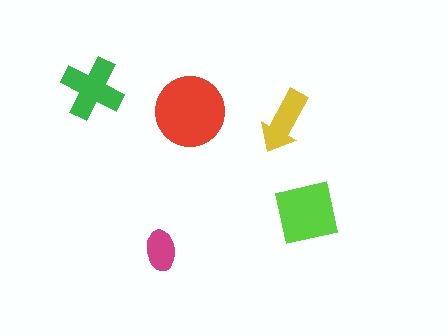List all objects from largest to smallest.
The red circle, the lime square, the green cross, the yellow arrow, the magenta ellipse.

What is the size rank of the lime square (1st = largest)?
2nd.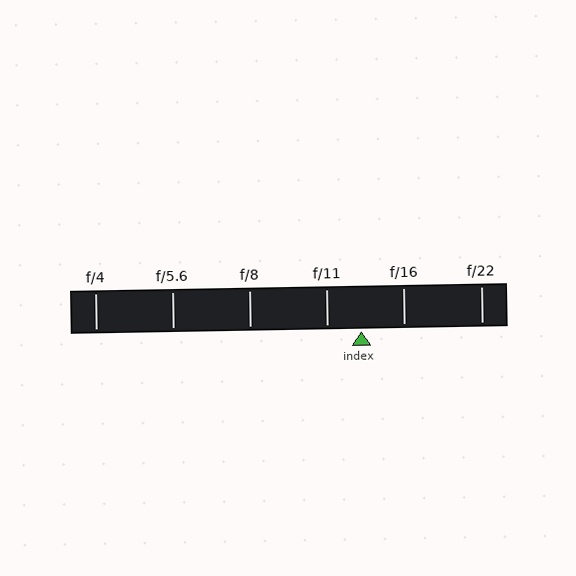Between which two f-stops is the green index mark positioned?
The index mark is between f/11 and f/16.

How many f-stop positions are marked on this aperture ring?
There are 6 f-stop positions marked.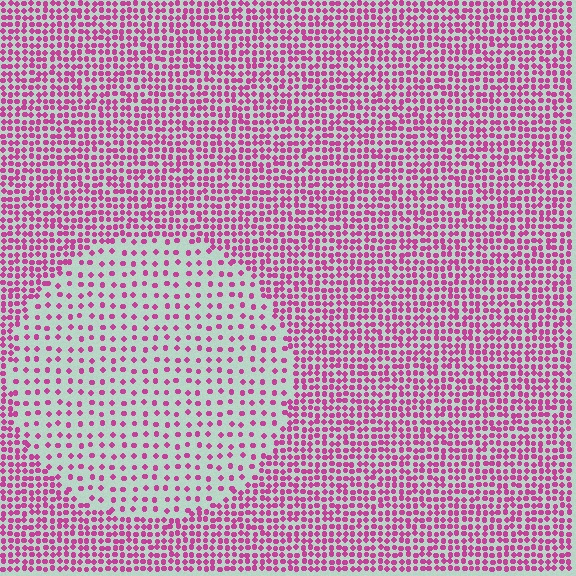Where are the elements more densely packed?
The elements are more densely packed outside the circle boundary.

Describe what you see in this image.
The image contains small magenta elements arranged at two different densities. A circle-shaped region is visible where the elements are less densely packed than the surrounding area.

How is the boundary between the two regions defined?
The boundary is defined by a change in element density (approximately 2.4x ratio). All elements are the same color, size, and shape.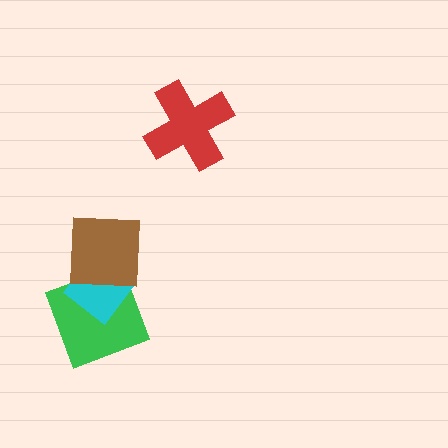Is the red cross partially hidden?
No, no other shape covers it.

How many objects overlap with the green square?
2 objects overlap with the green square.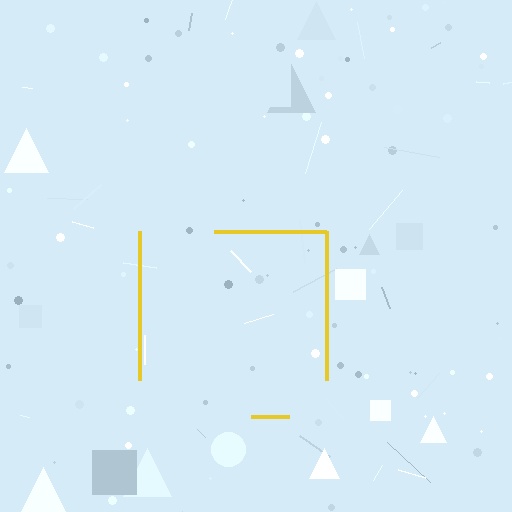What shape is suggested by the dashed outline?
The dashed outline suggests a square.